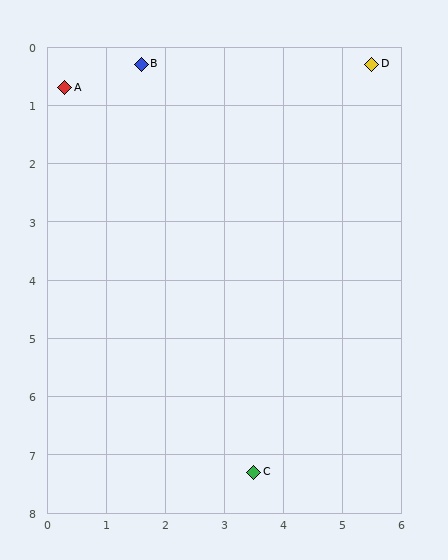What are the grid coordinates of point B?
Point B is at approximately (1.6, 0.3).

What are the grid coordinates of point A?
Point A is at approximately (0.3, 0.7).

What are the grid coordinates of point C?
Point C is at approximately (3.5, 7.3).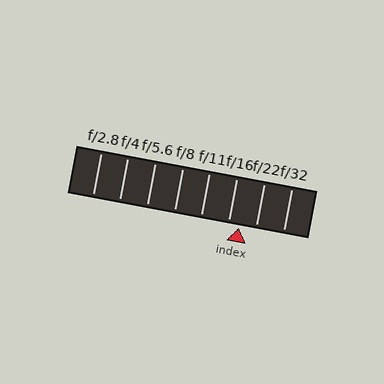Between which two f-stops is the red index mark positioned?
The index mark is between f/16 and f/22.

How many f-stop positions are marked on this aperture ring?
There are 8 f-stop positions marked.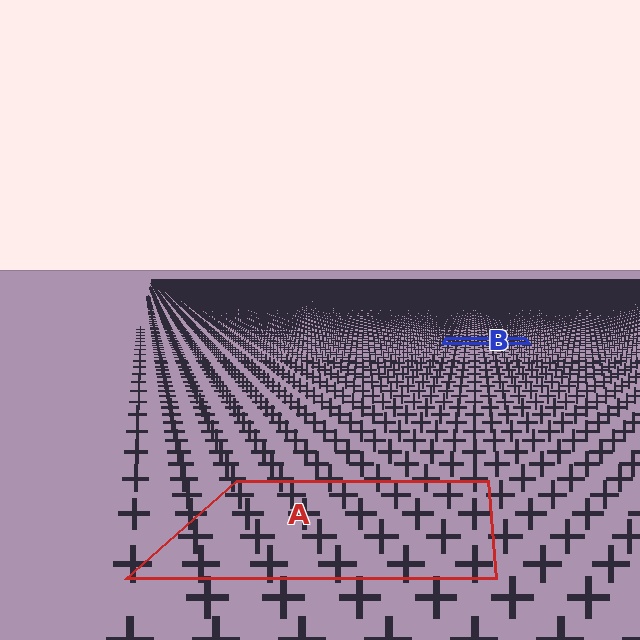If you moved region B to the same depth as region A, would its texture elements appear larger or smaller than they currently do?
They would appear larger. At a closer depth, the same texture elements are projected at a bigger on-screen size.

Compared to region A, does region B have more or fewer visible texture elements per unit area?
Region B has more texture elements per unit area — they are packed more densely because it is farther away.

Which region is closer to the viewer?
Region A is closer. The texture elements there are larger and more spread out.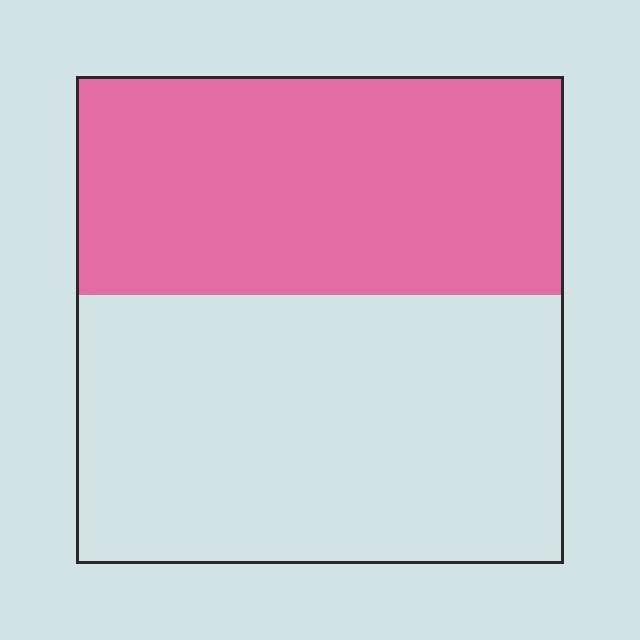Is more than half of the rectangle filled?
No.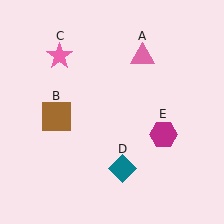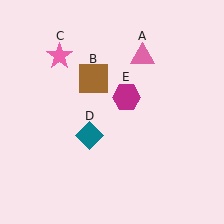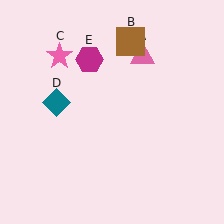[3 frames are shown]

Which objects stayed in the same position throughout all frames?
Pink triangle (object A) and pink star (object C) remained stationary.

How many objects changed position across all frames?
3 objects changed position: brown square (object B), teal diamond (object D), magenta hexagon (object E).